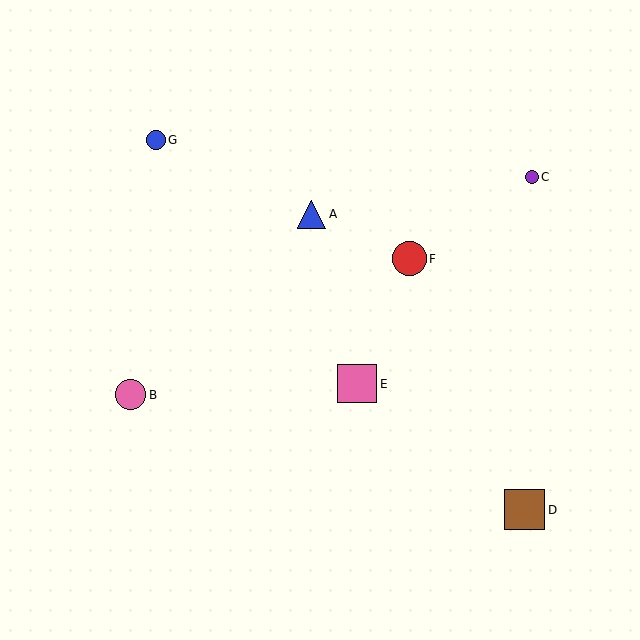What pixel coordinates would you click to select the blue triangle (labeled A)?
Click at (312, 214) to select the blue triangle A.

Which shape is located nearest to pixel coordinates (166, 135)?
The blue circle (labeled G) at (156, 140) is nearest to that location.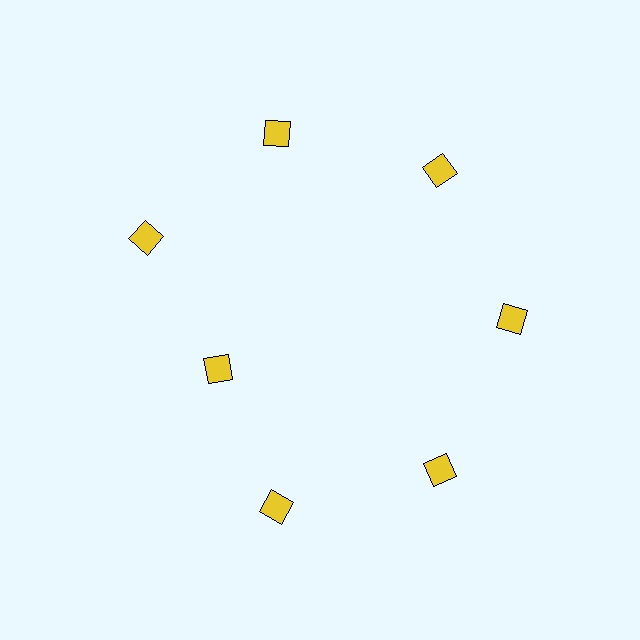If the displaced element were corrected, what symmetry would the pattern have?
It would have 7-fold rotational symmetry — the pattern would map onto itself every 51 degrees.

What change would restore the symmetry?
The symmetry would be restored by moving it outward, back onto the ring so that all 7 diamonds sit at equal angles and equal distance from the center.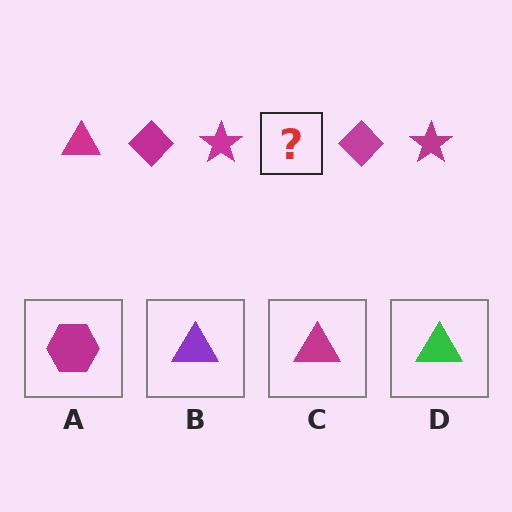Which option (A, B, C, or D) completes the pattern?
C.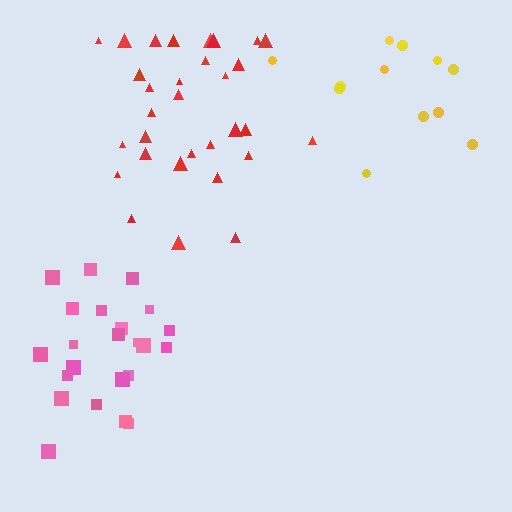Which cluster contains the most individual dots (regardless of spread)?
Red (31).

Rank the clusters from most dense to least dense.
pink, red, yellow.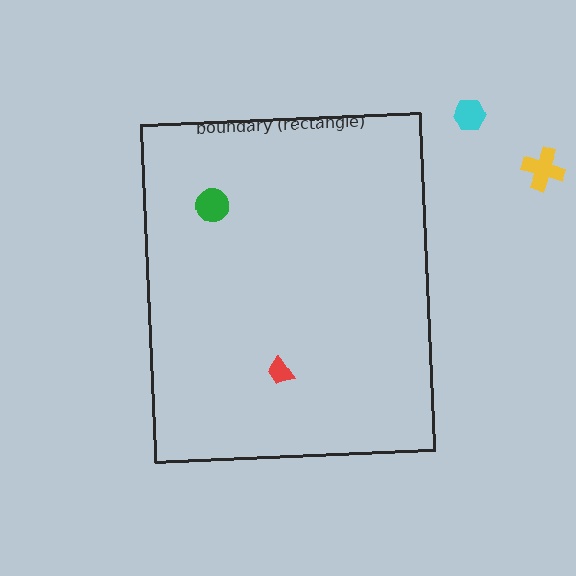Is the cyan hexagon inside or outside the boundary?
Outside.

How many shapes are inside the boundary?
2 inside, 2 outside.